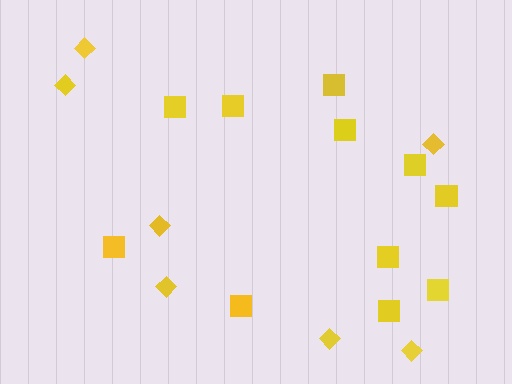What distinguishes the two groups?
There are 2 groups: one group of squares (11) and one group of diamonds (7).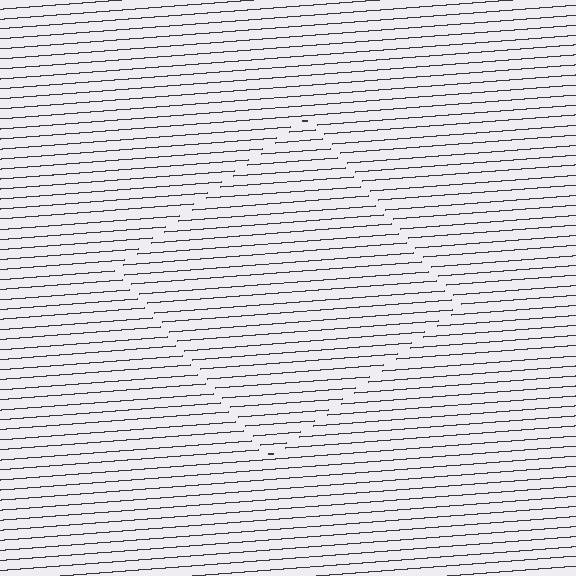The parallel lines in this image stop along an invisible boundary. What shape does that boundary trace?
An illusory square. The interior of the shape contains the same grating, shifted by half a period — the contour is defined by the phase discontinuity where line-ends from the inner and outer gratings abut.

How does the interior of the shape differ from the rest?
The interior of the shape contains the same grating, shifted by half a period — the contour is defined by the phase discontinuity where line-ends from the inner and outer gratings abut.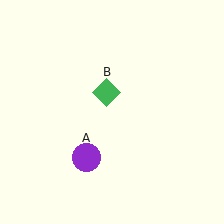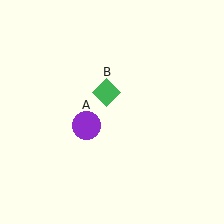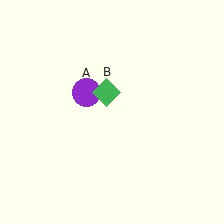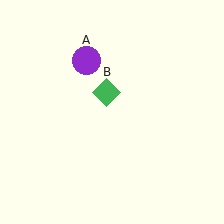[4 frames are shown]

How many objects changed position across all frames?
1 object changed position: purple circle (object A).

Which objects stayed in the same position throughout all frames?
Green diamond (object B) remained stationary.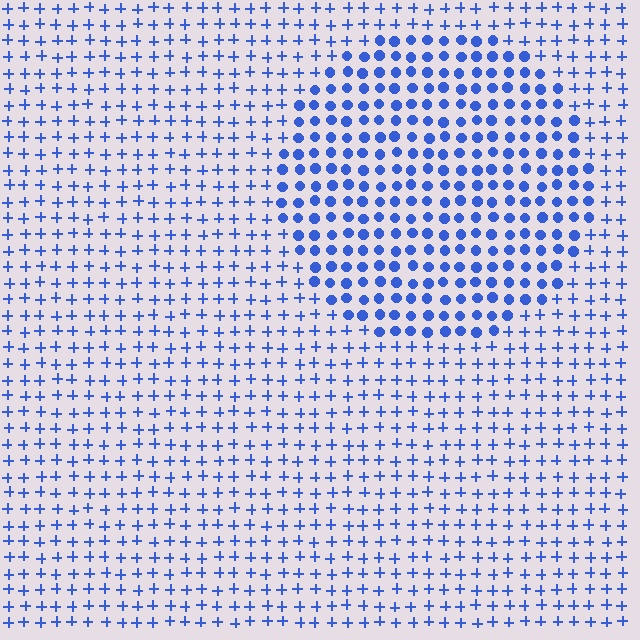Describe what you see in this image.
The image is filled with small blue elements arranged in a uniform grid. A circle-shaped region contains circles, while the surrounding area contains plus signs. The boundary is defined purely by the change in element shape.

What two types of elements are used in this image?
The image uses circles inside the circle region and plus signs outside it.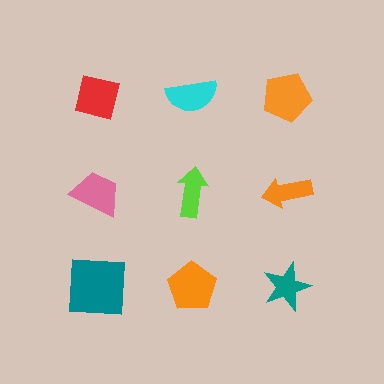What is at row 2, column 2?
A lime arrow.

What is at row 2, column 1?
A pink trapezoid.